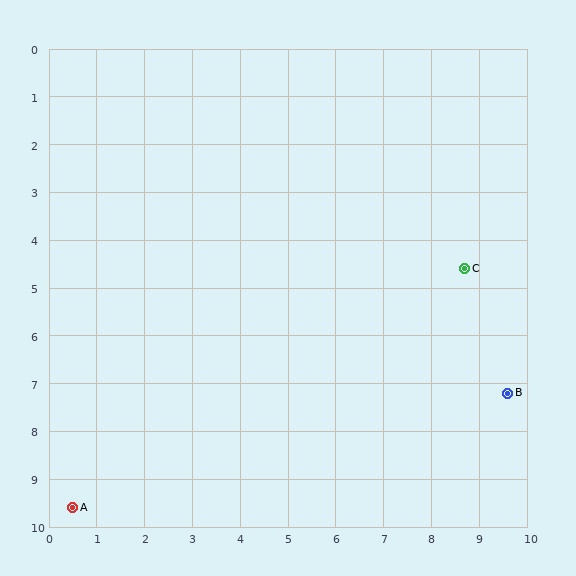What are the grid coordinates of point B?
Point B is at approximately (9.6, 7.2).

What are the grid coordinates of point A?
Point A is at approximately (0.5, 9.6).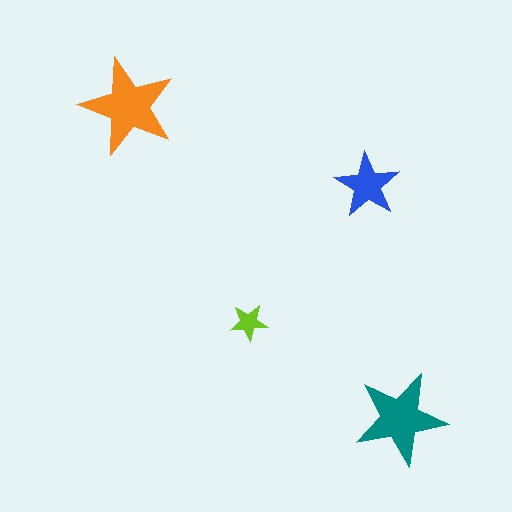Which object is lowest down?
The teal star is bottommost.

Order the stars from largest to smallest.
the orange one, the teal one, the blue one, the lime one.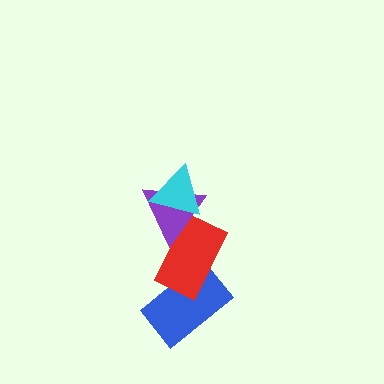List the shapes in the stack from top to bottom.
From top to bottom: the cyan triangle, the purple triangle, the red rectangle, the blue rectangle.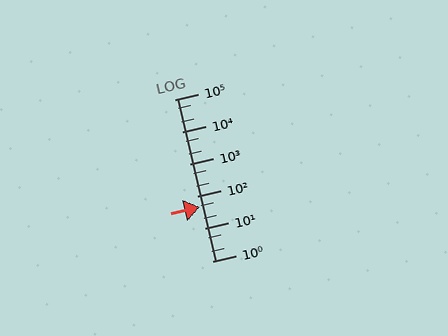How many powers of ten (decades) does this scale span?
The scale spans 5 decades, from 1 to 100000.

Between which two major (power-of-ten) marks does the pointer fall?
The pointer is between 10 and 100.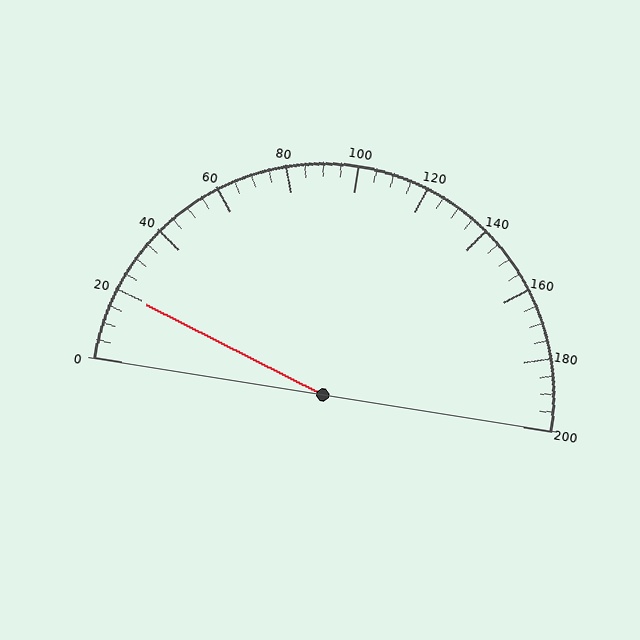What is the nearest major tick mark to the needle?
The nearest major tick mark is 20.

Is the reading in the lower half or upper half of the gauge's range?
The reading is in the lower half of the range (0 to 200).